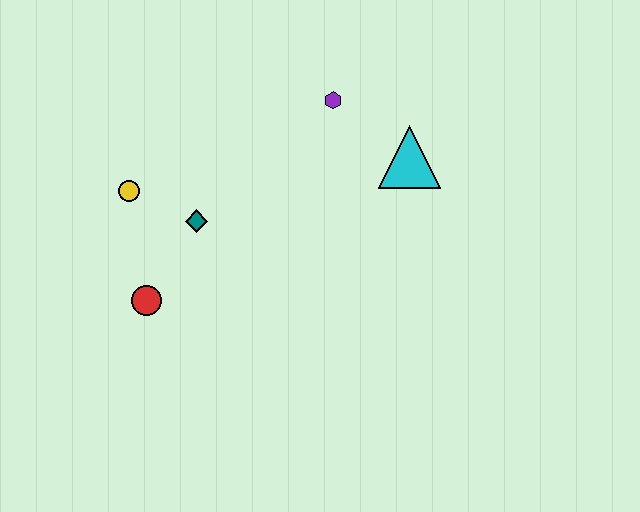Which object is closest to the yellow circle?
The teal diamond is closest to the yellow circle.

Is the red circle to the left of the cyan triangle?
Yes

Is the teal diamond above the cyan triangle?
No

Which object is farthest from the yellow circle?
The cyan triangle is farthest from the yellow circle.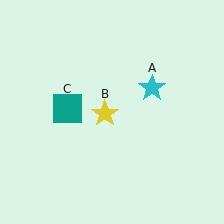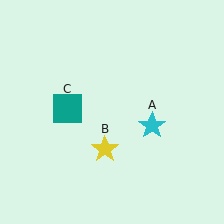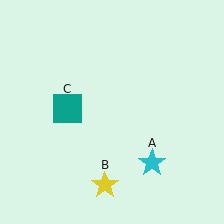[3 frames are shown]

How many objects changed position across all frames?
2 objects changed position: cyan star (object A), yellow star (object B).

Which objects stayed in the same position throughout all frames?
Teal square (object C) remained stationary.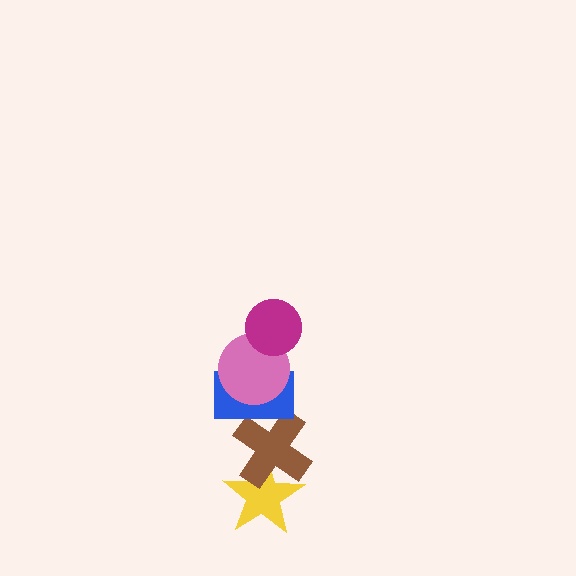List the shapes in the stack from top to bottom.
From top to bottom: the magenta circle, the pink circle, the blue rectangle, the brown cross, the yellow star.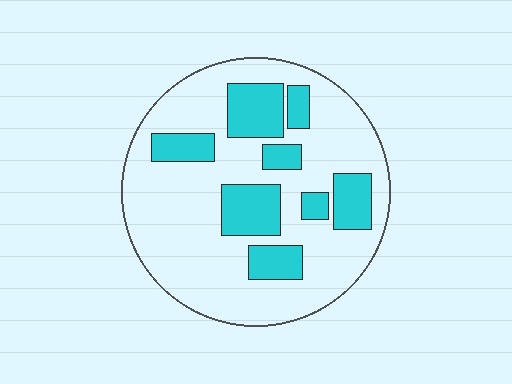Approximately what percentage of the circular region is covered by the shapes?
Approximately 25%.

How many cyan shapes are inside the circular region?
8.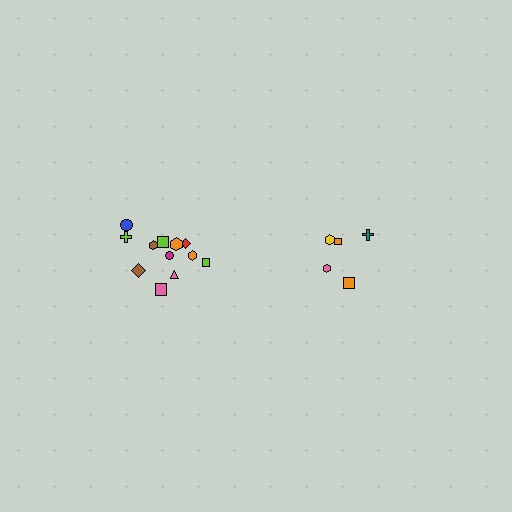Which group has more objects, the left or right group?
The left group.